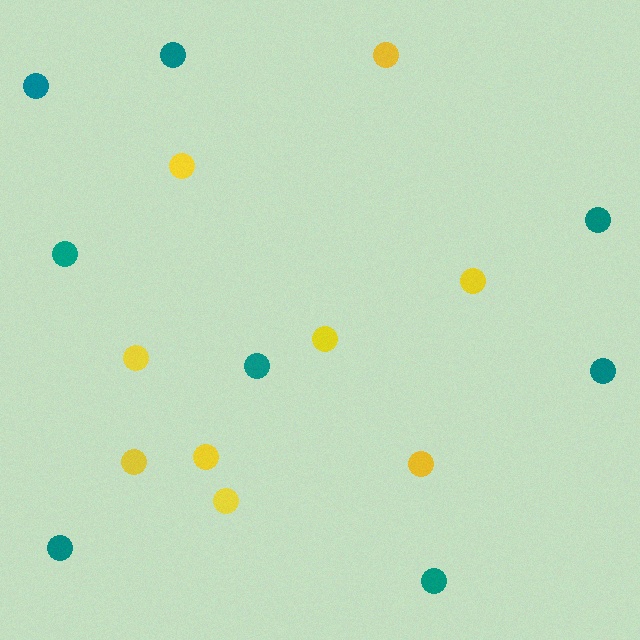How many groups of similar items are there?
There are 2 groups: one group of yellow circles (9) and one group of teal circles (8).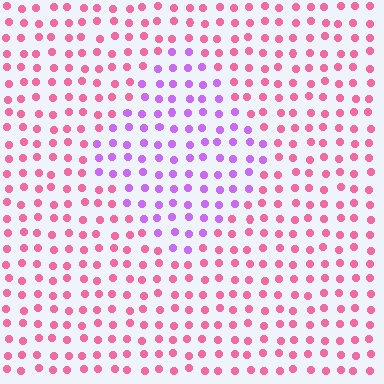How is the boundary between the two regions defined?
The boundary is defined purely by a slight shift in hue (about 52 degrees). Spacing, size, and orientation are identical on both sides.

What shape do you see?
I see a diamond.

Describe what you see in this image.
The image is filled with small pink elements in a uniform arrangement. A diamond-shaped region is visible where the elements are tinted to a slightly different hue, forming a subtle color boundary.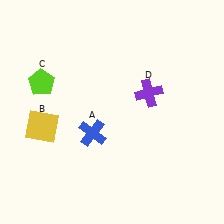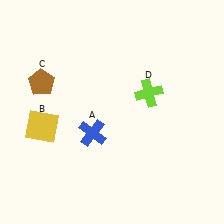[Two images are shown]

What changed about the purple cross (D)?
In Image 1, D is purple. In Image 2, it changed to lime.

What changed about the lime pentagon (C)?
In Image 1, C is lime. In Image 2, it changed to brown.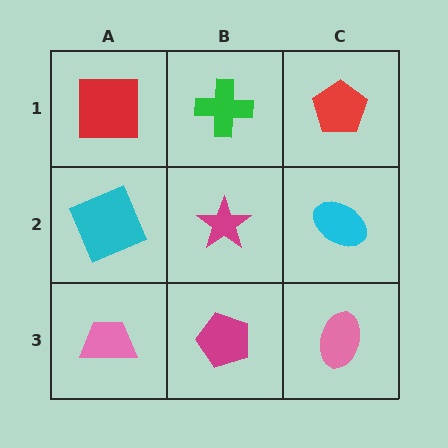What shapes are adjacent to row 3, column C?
A cyan ellipse (row 2, column C), a magenta pentagon (row 3, column B).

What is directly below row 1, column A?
A cyan square.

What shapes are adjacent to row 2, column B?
A green cross (row 1, column B), a magenta pentagon (row 3, column B), a cyan square (row 2, column A), a cyan ellipse (row 2, column C).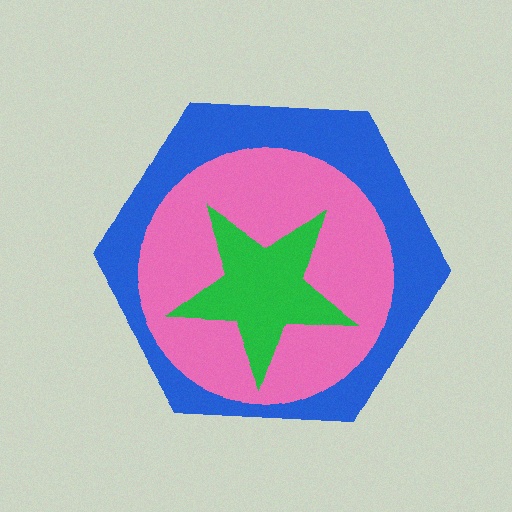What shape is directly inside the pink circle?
The green star.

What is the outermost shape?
The blue hexagon.